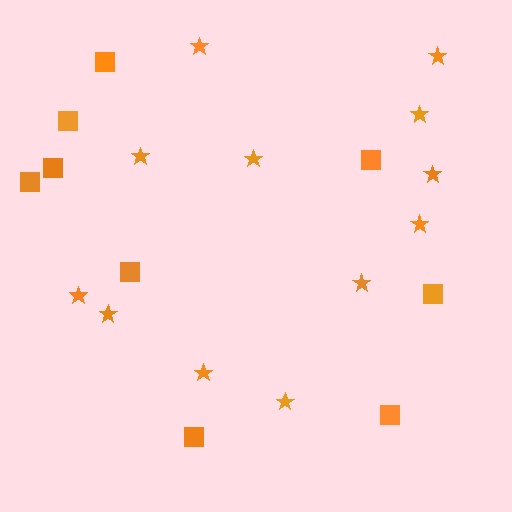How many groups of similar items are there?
There are 2 groups: one group of stars (12) and one group of squares (9).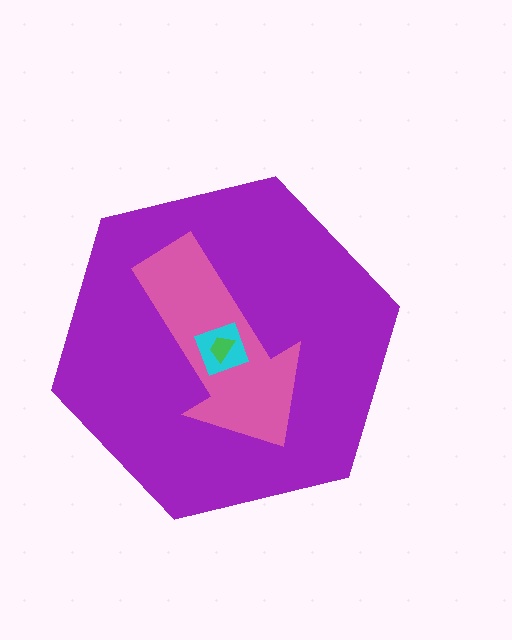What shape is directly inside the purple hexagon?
The pink arrow.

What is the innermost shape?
The green trapezoid.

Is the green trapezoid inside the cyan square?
Yes.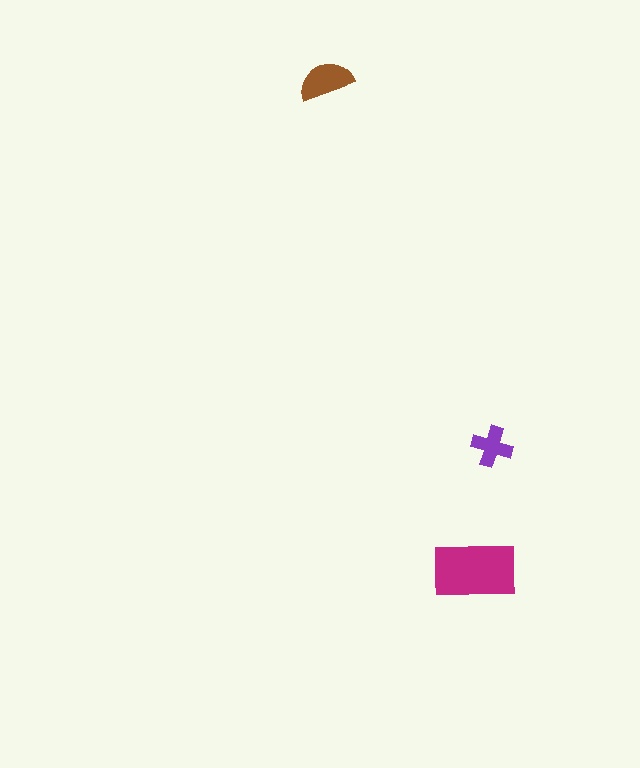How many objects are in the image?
There are 3 objects in the image.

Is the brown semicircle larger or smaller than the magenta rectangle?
Smaller.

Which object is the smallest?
The purple cross.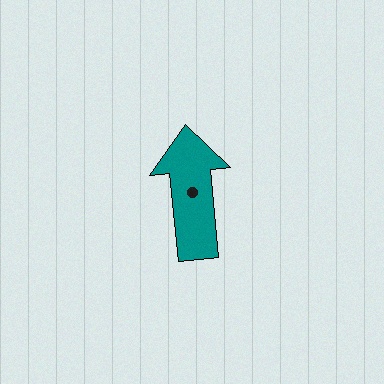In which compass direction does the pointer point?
North.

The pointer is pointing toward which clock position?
Roughly 12 o'clock.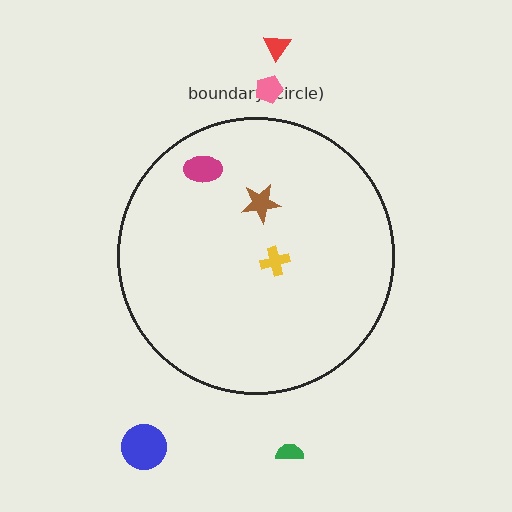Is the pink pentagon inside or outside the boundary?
Outside.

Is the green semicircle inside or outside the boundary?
Outside.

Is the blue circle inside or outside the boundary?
Outside.